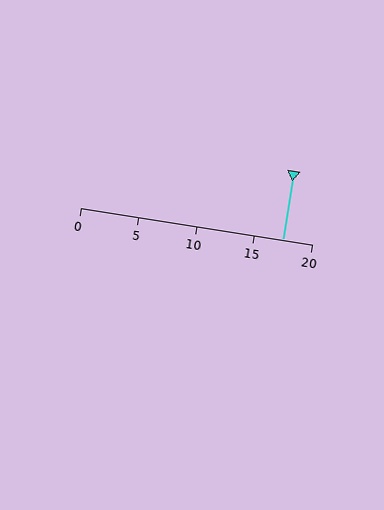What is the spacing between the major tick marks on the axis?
The major ticks are spaced 5 apart.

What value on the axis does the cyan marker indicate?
The marker indicates approximately 17.5.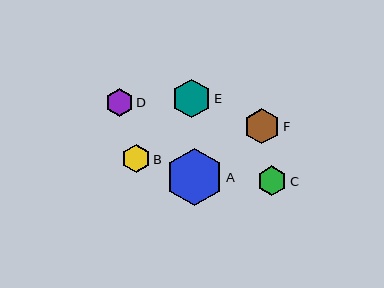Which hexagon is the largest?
Hexagon A is the largest with a size of approximately 57 pixels.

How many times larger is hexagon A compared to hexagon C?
Hexagon A is approximately 1.9 times the size of hexagon C.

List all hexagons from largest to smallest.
From largest to smallest: A, E, F, C, B, D.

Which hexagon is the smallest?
Hexagon D is the smallest with a size of approximately 28 pixels.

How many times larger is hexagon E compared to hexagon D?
Hexagon E is approximately 1.4 times the size of hexagon D.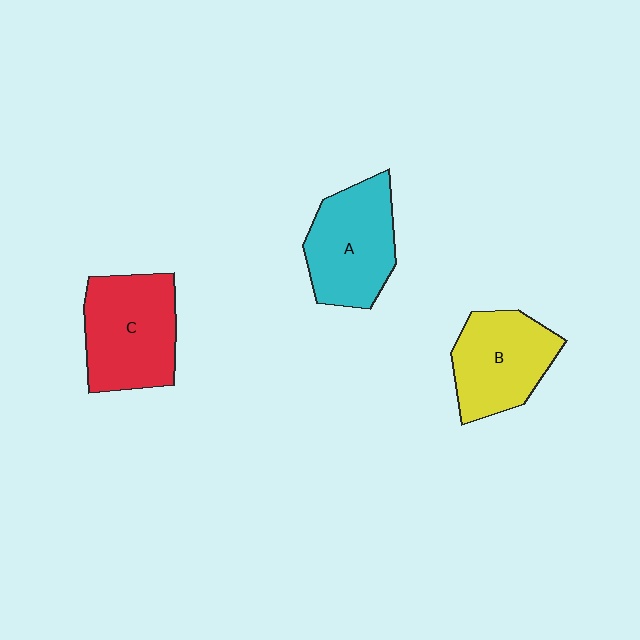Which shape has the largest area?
Shape C (red).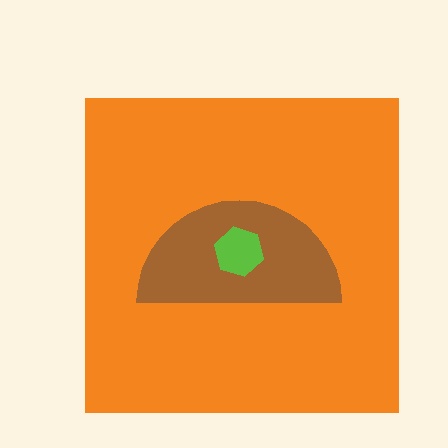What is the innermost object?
The lime hexagon.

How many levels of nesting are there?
3.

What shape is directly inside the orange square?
The brown semicircle.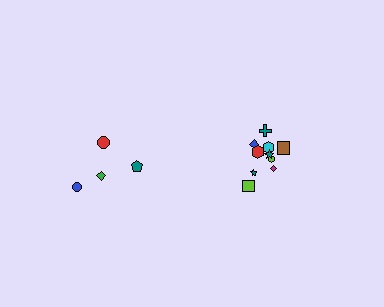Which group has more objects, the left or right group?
The right group.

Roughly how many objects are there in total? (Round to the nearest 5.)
Roughly 15 objects in total.